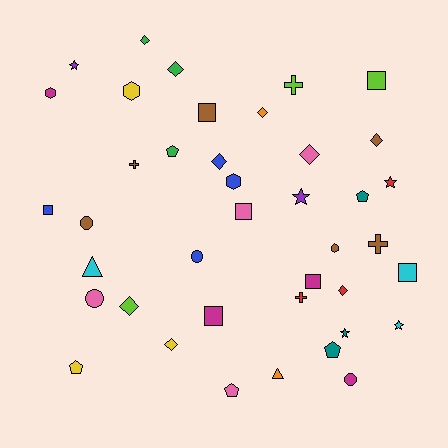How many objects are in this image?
There are 40 objects.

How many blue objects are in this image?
There are 4 blue objects.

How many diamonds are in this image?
There are 9 diamonds.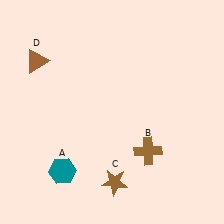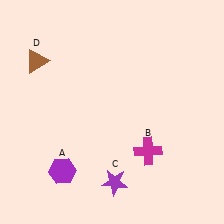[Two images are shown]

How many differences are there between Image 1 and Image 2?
There are 3 differences between the two images.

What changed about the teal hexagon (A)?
In Image 1, A is teal. In Image 2, it changed to purple.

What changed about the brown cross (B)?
In Image 1, B is brown. In Image 2, it changed to magenta.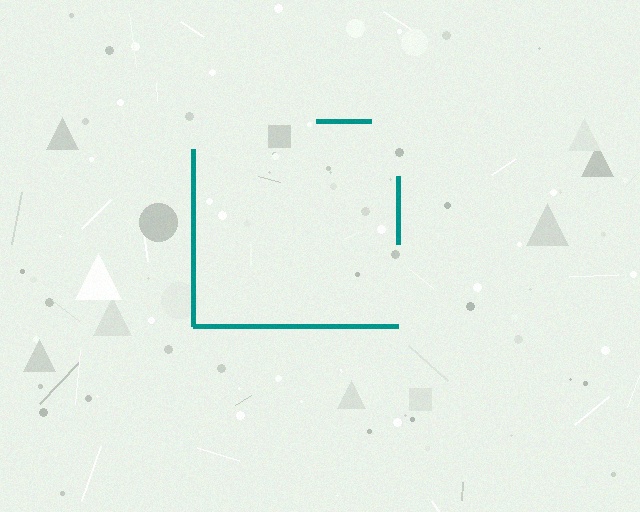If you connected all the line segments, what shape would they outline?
They would outline a square.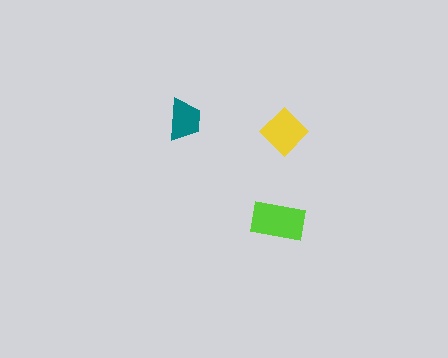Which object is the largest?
The lime rectangle.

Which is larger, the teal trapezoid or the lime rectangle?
The lime rectangle.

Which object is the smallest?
The teal trapezoid.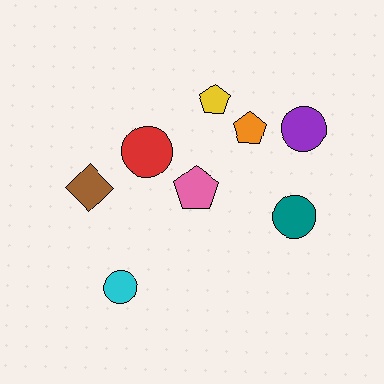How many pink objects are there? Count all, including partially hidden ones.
There is 1 pink object.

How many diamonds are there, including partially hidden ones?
There is 1 diamond.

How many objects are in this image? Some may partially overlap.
There are 8 objects.